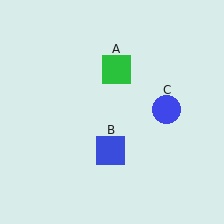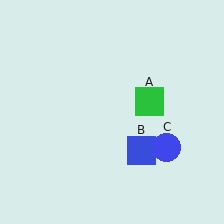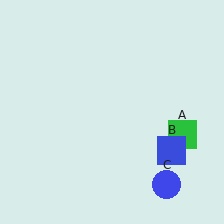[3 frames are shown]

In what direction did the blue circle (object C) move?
The blue circle (object C) moved down.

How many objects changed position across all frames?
3 objects changed position: green square (object A), blue square (object B), blue circle (object C).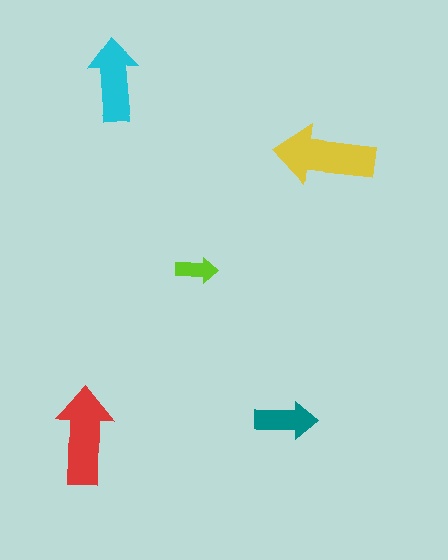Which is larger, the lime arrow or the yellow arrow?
The yellow one.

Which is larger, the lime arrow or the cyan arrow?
The cyan one.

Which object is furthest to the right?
The yellow arrow is rightmost.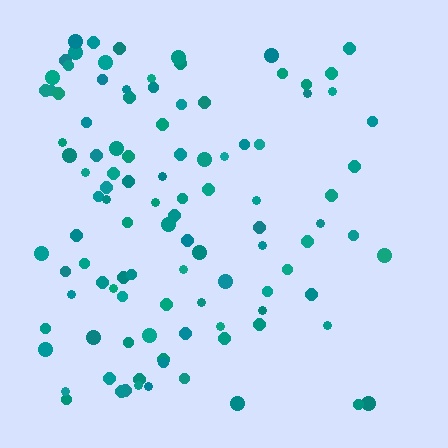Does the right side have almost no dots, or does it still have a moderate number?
Still a moderate number, just noticeably fewer than the left.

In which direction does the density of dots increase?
From right to left, with the left side densest.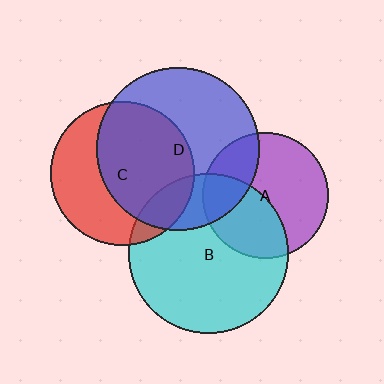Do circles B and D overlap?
Yes.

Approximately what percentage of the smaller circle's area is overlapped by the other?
Approximately 20%.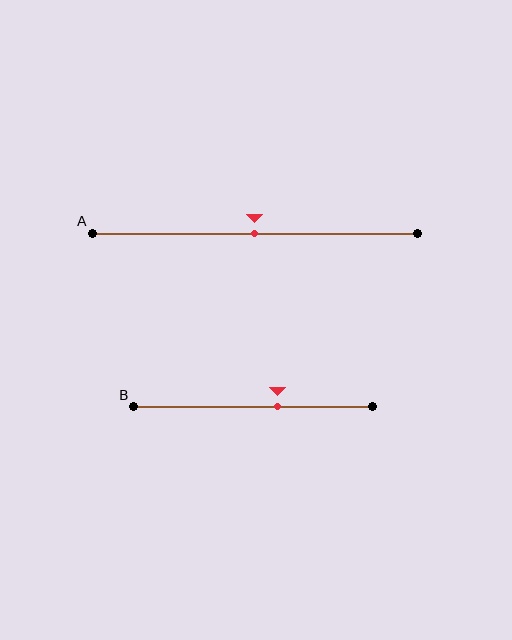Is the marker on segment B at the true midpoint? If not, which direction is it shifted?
No, the marker on segment B is shifted to the right by about 11% of the segment length.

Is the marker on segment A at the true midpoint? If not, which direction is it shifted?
Yes, the marker on segment A is at the true midpoint.